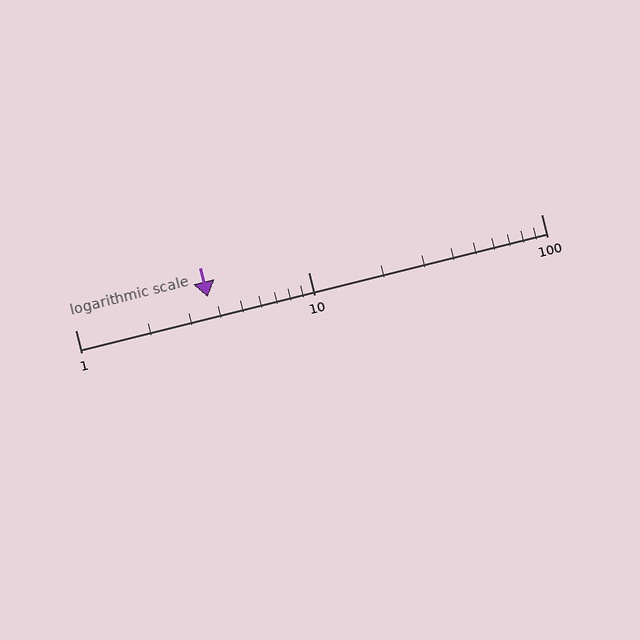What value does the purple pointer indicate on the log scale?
The pointer indicates approximately 3.7.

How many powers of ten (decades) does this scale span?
The scale spans 2 decades, from 1 to 100.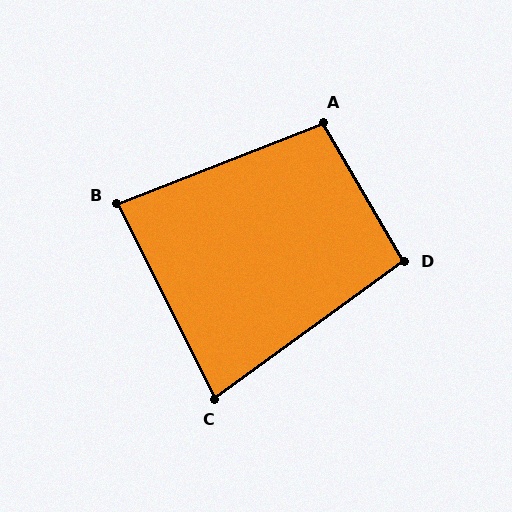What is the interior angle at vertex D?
Approximately 95 degrees (obtuse).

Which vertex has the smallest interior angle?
C, at approximately 81 degrees.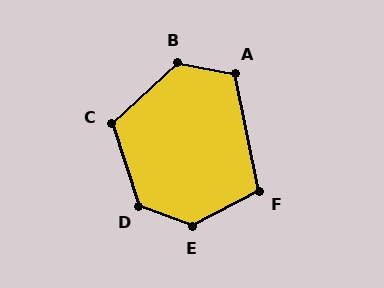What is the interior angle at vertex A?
Approximately 112 degrees (obtuse).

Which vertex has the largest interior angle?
E, at approximately 132 degrees.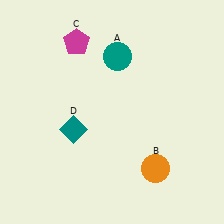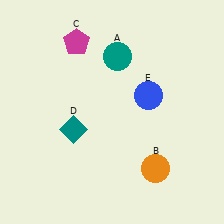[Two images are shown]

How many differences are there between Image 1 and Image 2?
There is 1 difference between the two images.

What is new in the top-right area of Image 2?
A blue circle (E) was added in the top-right area of Image 2.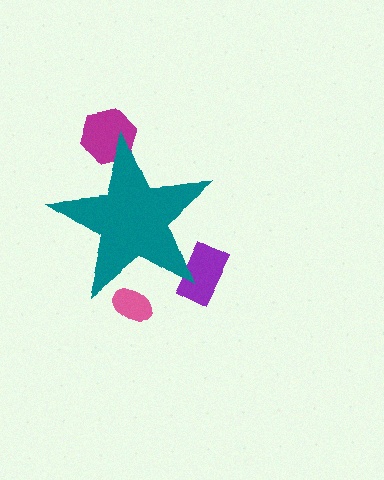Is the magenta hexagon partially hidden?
Yes, the magenta hexagon is partially hidden behind the teal star.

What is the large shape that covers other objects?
A teal star.